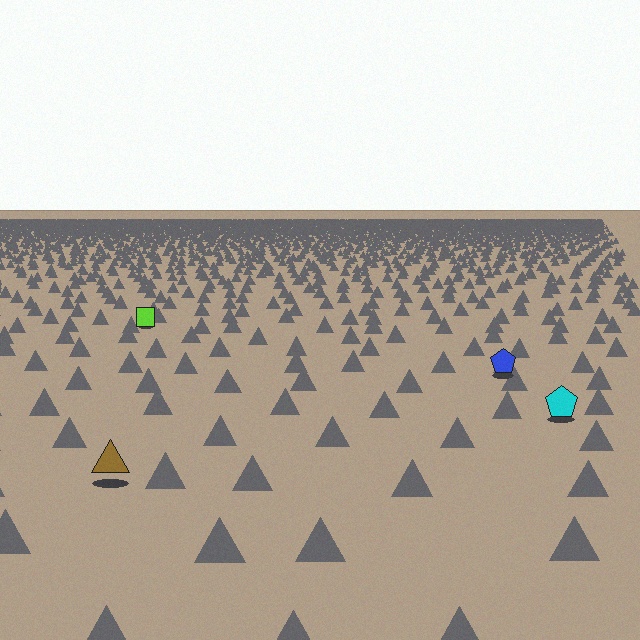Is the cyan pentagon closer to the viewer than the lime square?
Yes. The cyan pentagon is closer — you can tell from the texture gradient: the ground texture is coarser near it.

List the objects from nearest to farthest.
From nearest to farthest: the brown triangle, the cyan pentagon, the blue pentagon, the lime square.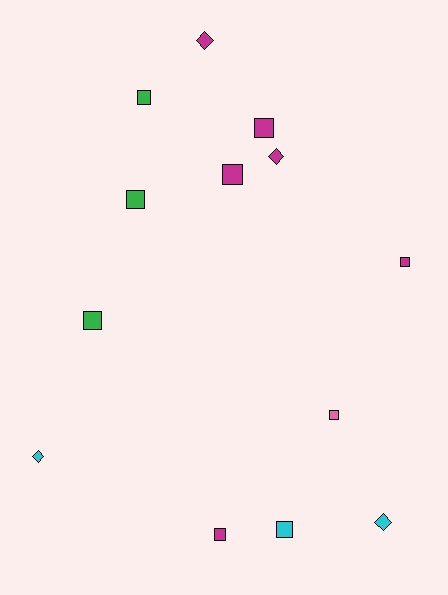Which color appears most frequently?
Magenta, with 6 objects.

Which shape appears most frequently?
Square, with 9 objects.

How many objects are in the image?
There are 13 objects.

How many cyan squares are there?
There is 1 cyan square.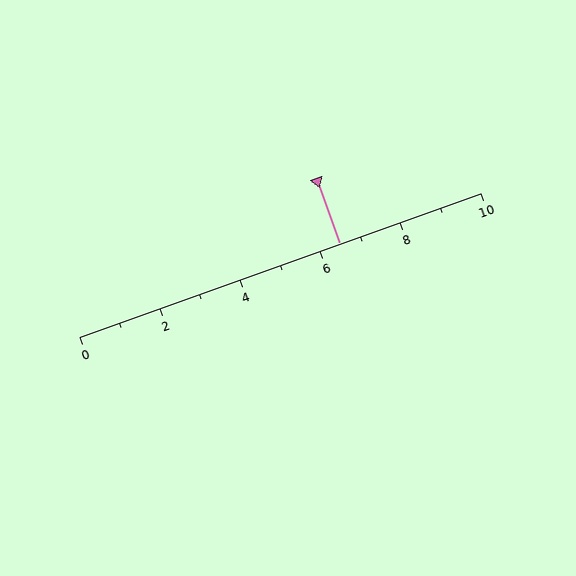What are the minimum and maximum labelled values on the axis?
The axis runs from 0 to 10.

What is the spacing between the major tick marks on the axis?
The major ticks are spaced 2 apart.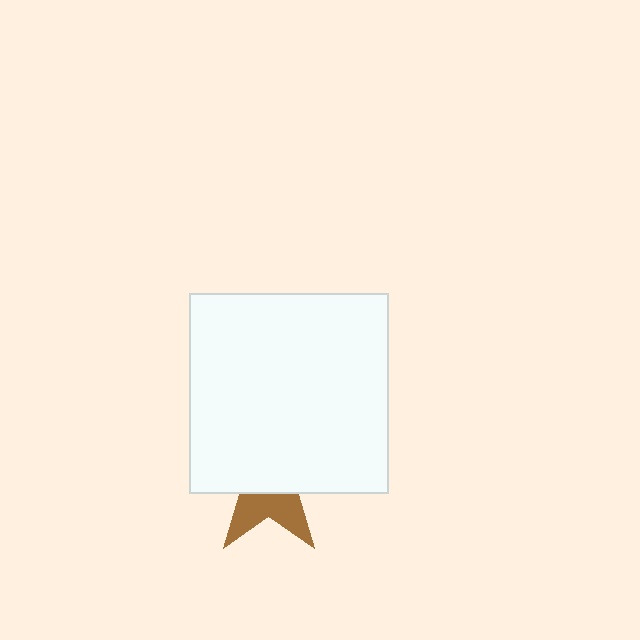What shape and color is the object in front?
The object in front is a white square.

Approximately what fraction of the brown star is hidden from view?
Roughly 63% of the brown star is hidden behind the white square.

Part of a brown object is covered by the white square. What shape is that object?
It is a star.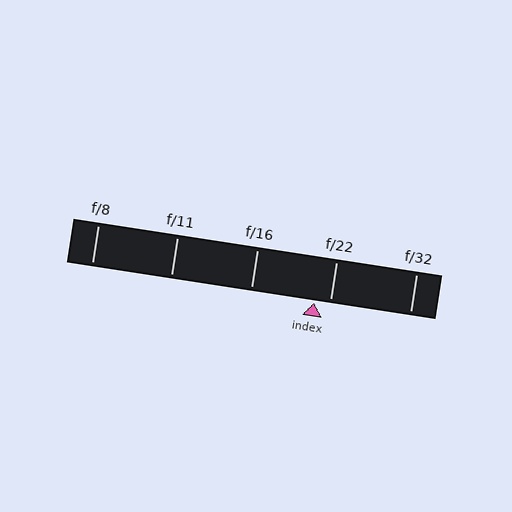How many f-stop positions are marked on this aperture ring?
There are 5 f-stop positions marked.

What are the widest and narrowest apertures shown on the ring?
The widest aperture shown is f/8 and the narrowest is f/32.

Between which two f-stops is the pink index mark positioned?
The index mark is between f/16 and f/22.